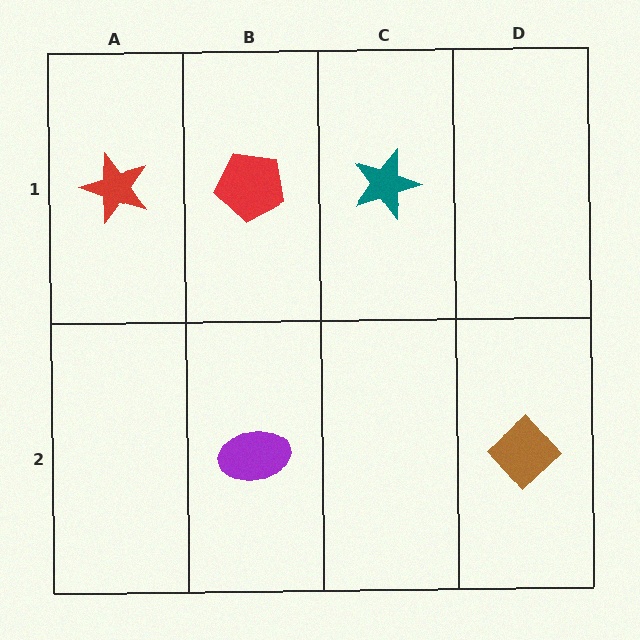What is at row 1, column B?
A red pentagon.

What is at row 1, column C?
A teal star.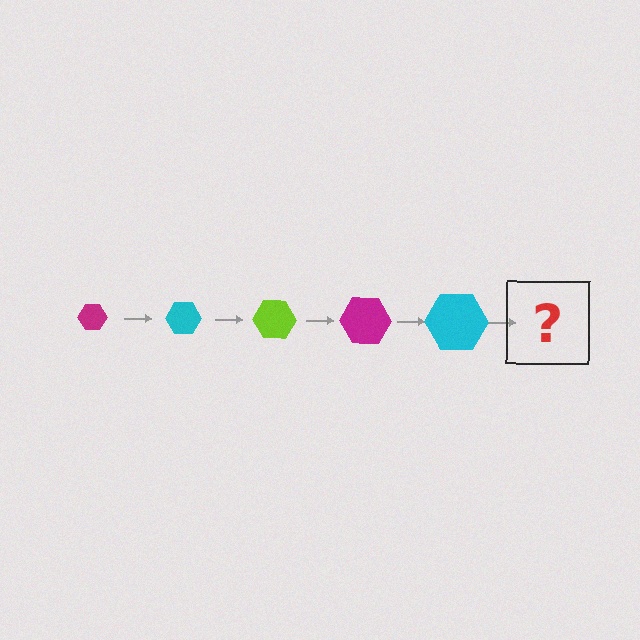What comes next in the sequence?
The next element should be a lime hexagon, larger than the previous one.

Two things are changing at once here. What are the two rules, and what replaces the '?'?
The two rules are that the hexagon grows larger each step and the color cycles through magenta, cyan, and lime. The '?' should be a lime hexagon, larger than the previous one.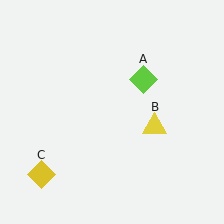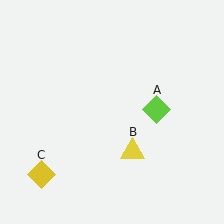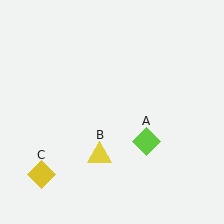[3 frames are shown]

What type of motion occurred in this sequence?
The lime diamond (object A), yellow triangle (object B) rotated clockwise around the center of the scene.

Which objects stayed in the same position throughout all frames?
Yellow diamond (object C) remained stationary.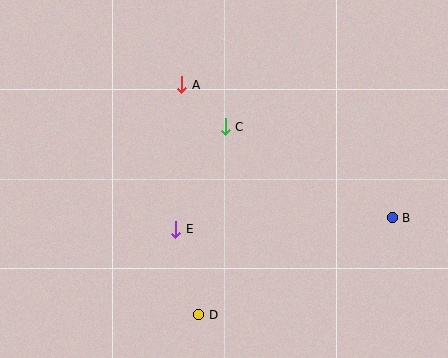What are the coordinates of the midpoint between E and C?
The midpoint between E and C is at (201, 178).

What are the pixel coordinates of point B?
Point B is at (392, 218).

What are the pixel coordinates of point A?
Point A is at (182, 85).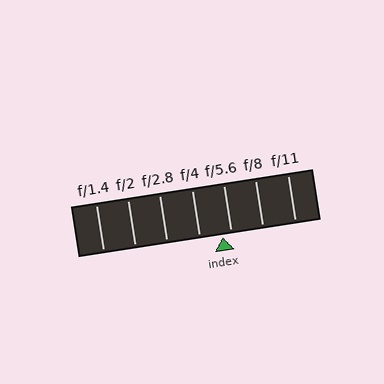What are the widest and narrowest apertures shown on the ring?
The widest aperture shown is f/1.4 and the narrowest is f/11.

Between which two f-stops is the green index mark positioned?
The index mark is between f/4 and f/5.6.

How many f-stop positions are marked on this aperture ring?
There are 7 f-stop positions marked.